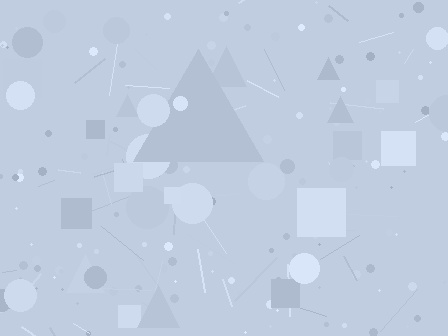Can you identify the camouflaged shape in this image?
The camouflaged shape is a triangle.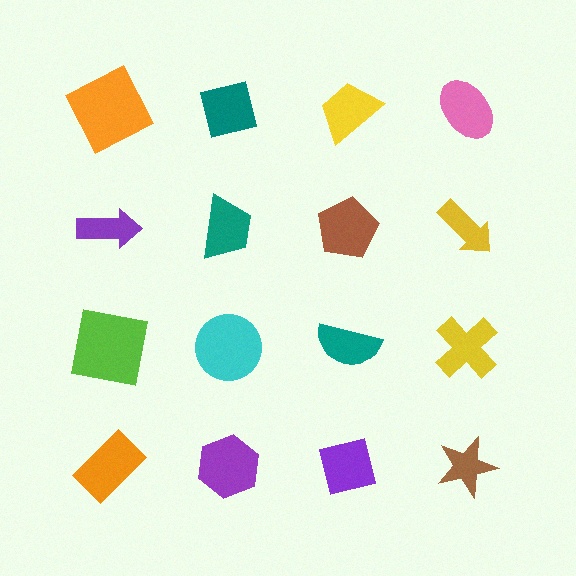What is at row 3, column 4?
A yellow cross.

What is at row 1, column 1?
An orange square.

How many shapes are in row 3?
4 shapes.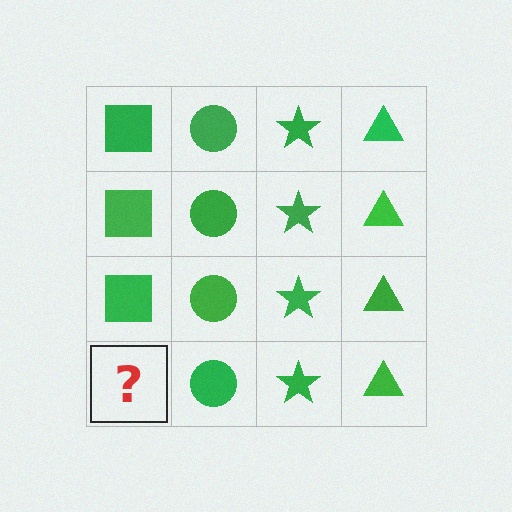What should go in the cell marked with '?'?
The missing cell should contain a green square.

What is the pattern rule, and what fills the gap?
The rule is that each column has a consistent shape. The gap should be filled with a green square.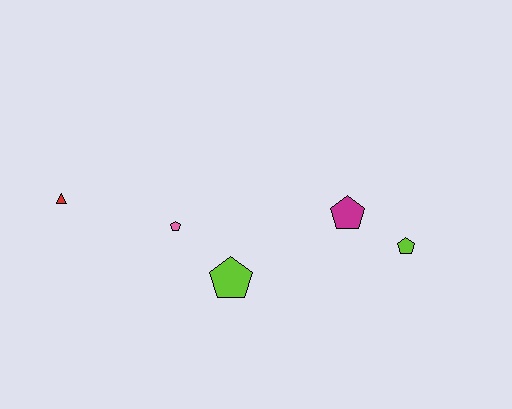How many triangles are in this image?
There is 1 triangle.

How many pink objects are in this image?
There is 1 pink object.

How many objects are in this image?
There are 5 objects.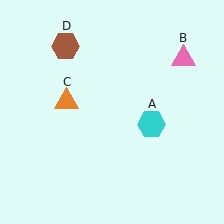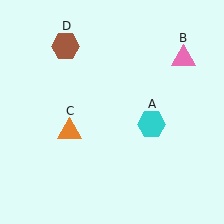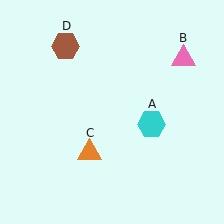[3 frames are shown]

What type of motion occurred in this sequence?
The orange triangle (object C) rotated counterclockwise around the center of the scene.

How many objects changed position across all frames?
1 object changed position: orange triangle (object C).